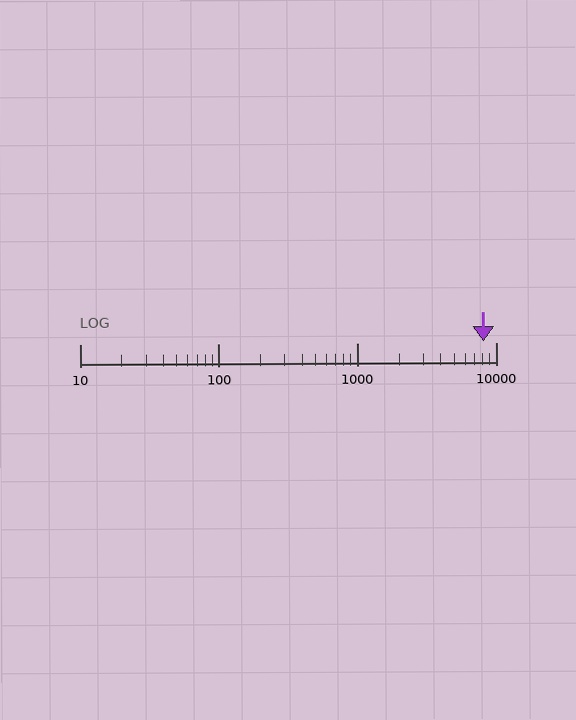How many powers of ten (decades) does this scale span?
The scale spans 3 decades, from 10 to 10000.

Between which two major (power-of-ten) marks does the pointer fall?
The pointer is between 1000 and 10000.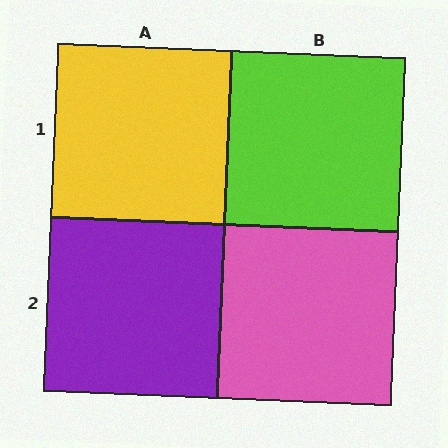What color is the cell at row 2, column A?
Purple.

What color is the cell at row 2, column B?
Pink.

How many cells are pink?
1 cell is pink.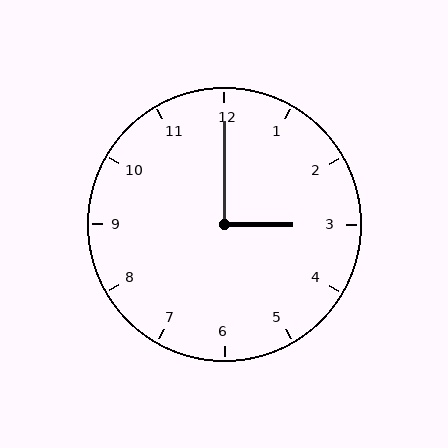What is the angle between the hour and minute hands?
Approximately 90 degrees.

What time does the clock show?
3:00.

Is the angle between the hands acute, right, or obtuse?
It is right.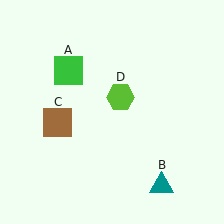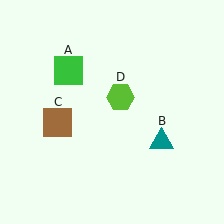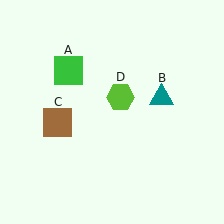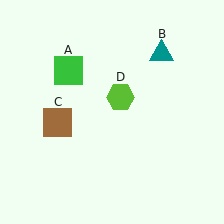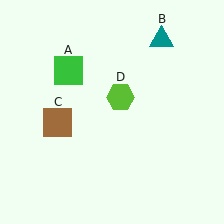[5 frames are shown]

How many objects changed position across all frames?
1 object changed position: teal triangle (object B).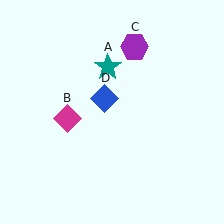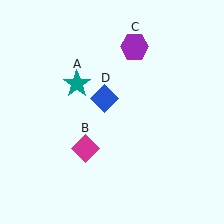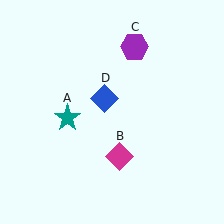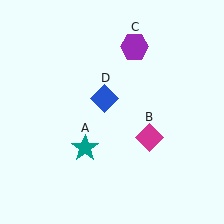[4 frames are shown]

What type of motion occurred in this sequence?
The teal star (object A), magenta diamond (object B) rotated counterclockwise around the center of the scene.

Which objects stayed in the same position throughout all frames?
Purple hexagon (object C) and blue diamond (object D) remained stationary.